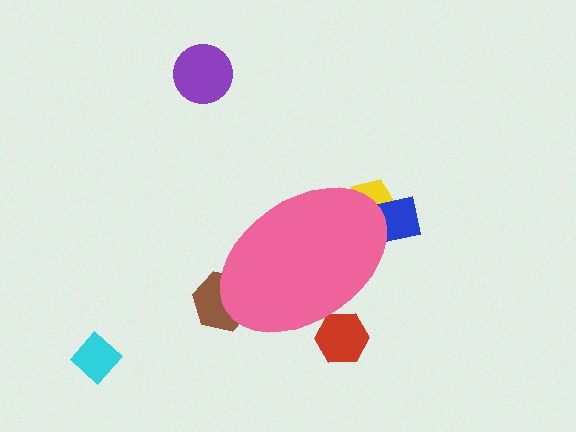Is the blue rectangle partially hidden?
Yes, the blue rectangle is partially hidden behind the pink ellipse.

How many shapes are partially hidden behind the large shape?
4 shapes are partially hidden.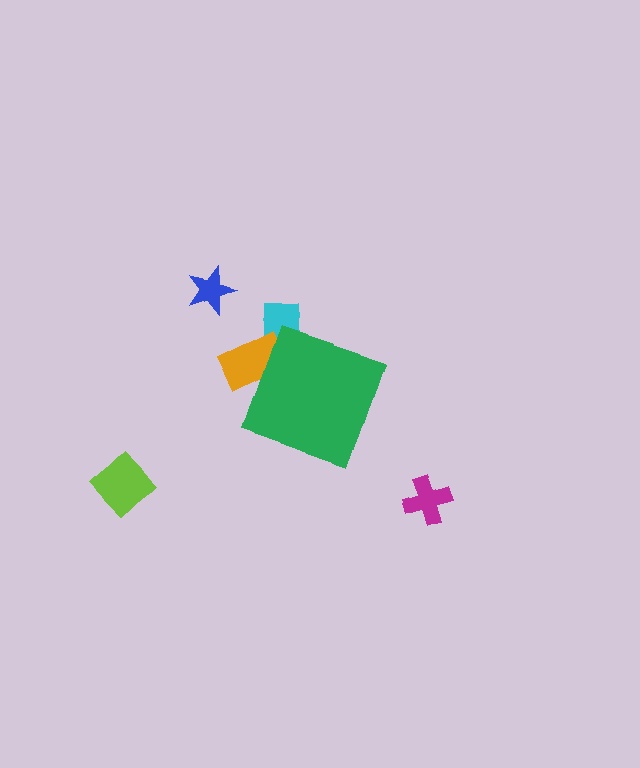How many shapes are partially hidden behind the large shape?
2 shapes are partially hidden.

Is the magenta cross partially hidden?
No, the magenta cross is fully visible.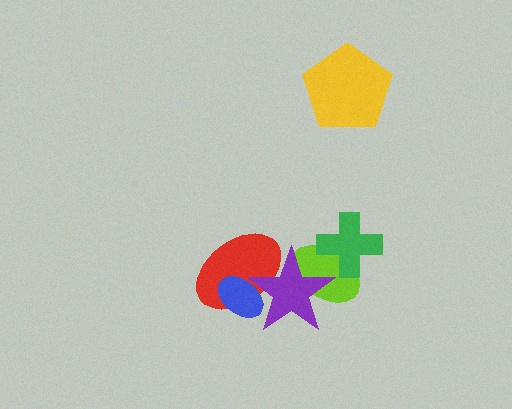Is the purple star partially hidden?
Yes, it is partially covered by another shape.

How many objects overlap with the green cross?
1 object overlaps with the green cross.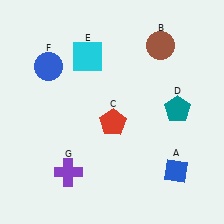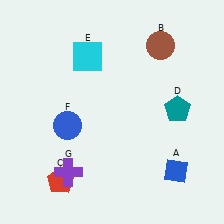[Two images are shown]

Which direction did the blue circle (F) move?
The blue circle (F) moved down.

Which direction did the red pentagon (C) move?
The red pentagon (C) moved down.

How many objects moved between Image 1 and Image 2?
2 objects moved between the two images.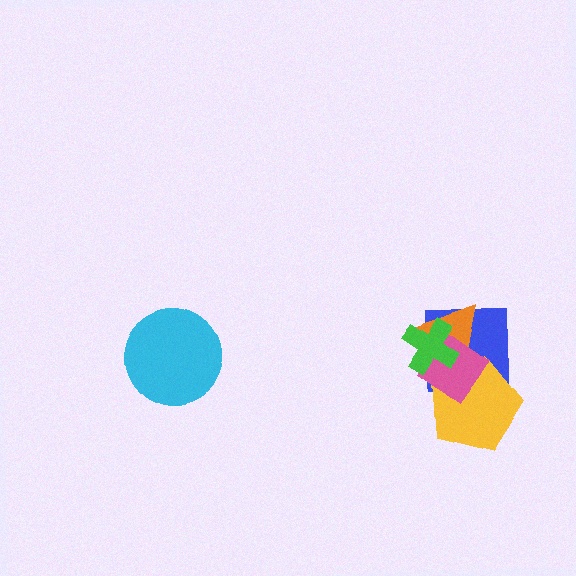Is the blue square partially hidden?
Yes, it is partially covered by another shape.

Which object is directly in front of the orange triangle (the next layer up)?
The yellow pentagon is directly in front of the orange triangle.